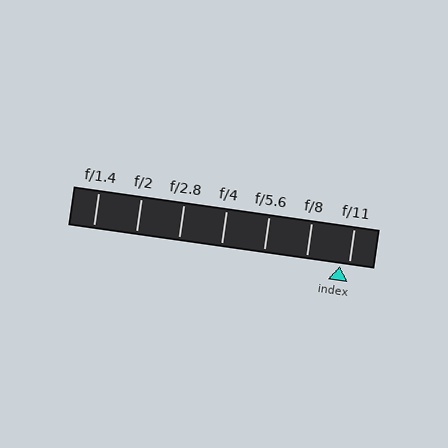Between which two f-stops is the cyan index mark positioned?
The index mark is between f/8 and f/11.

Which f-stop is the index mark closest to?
The index mark is closest to f/11.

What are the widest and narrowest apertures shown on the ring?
The widest aperture shown is f/1.4 and the narrowest is f/11.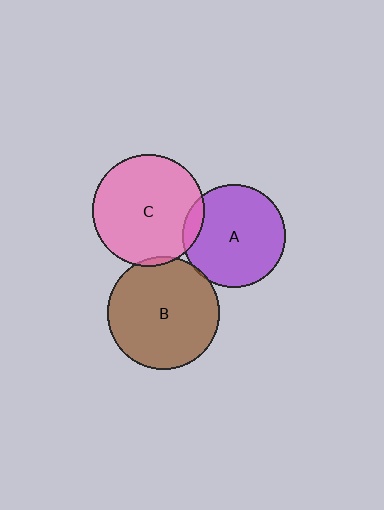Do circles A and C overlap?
Yes.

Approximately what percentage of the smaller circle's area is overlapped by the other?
Approximately 10%.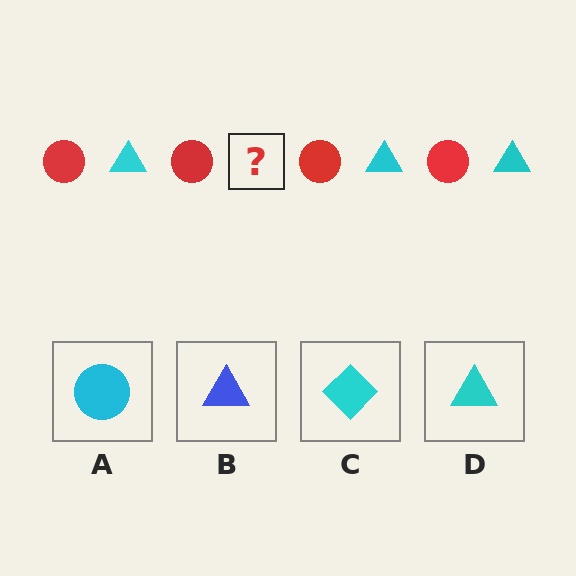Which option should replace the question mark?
Option D.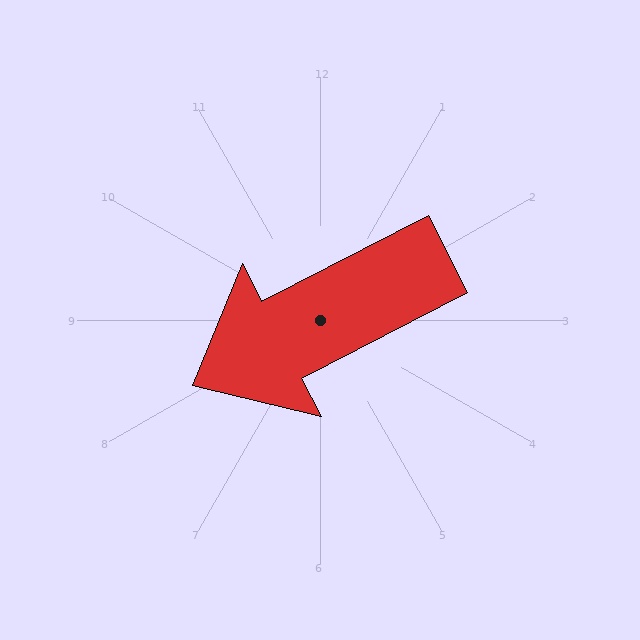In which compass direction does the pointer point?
Southwest.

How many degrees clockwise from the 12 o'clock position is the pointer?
Approximately 243 degrees.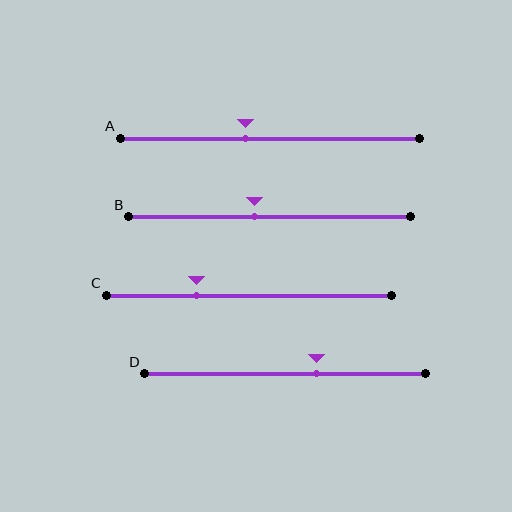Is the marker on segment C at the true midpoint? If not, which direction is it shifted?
No, the marker on segment C is shifted to the left by about 18% of the segment length.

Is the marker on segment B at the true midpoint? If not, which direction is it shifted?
No, the marker on segment B is shifted to the left by about 5% of the segment length.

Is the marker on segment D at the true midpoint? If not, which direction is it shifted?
No, the marker on segment D is shifted to the right by about 11% of the segment length.